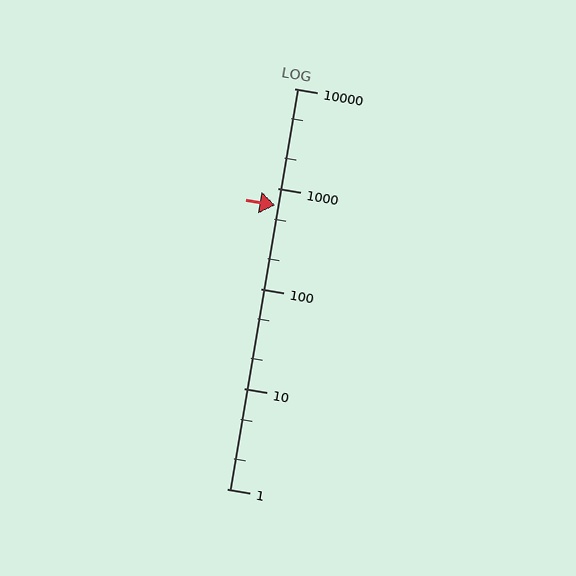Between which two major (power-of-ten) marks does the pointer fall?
The pointer is between 100 and 1000.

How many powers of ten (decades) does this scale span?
The scale spans 4 decades, from 1 to 10000.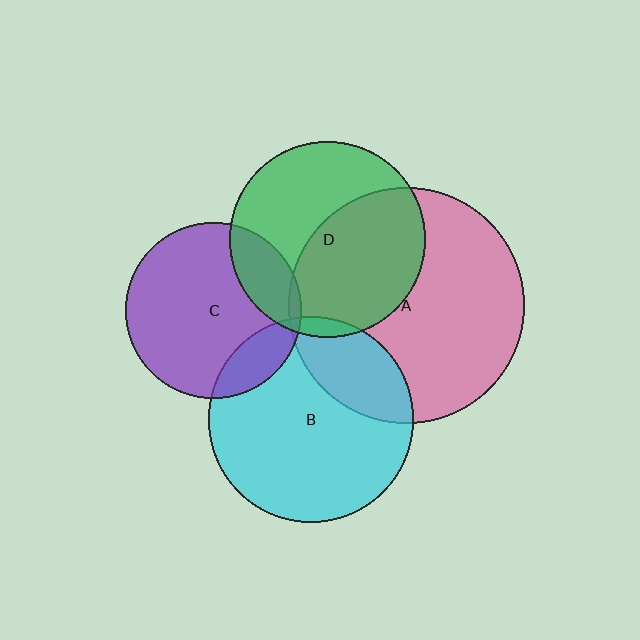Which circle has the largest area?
Circle A (pink).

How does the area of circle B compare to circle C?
Approximately 1.4 times.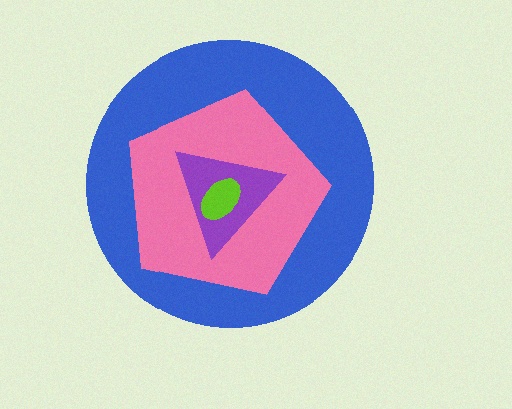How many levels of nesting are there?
4.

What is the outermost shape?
The blue circle.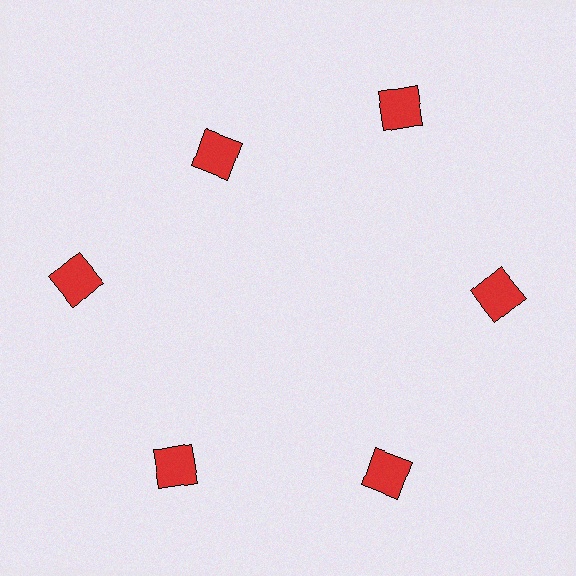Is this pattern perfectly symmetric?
No. The 6 red squares are arranged in a ring, but one element near the 11 o'clock position is pulled inward toward the center, breaking the 6-fold rotational symmetry.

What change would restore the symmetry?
The symmetry would be restored by moving it outward, back onto the ring so that all 6 squares sit at equal angles and equal distance from the center.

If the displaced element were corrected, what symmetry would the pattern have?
It would have 6-fold rotational symmetry — the pattern would map onto itself every 60 degrees.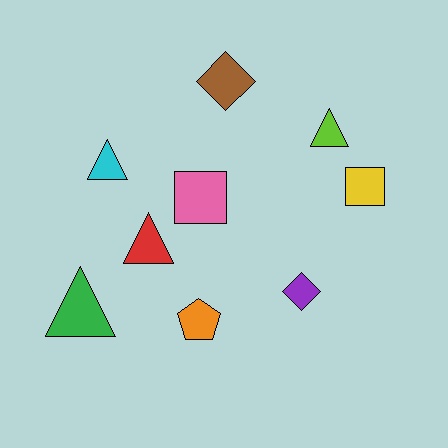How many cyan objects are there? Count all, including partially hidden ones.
There is 1 cyan object.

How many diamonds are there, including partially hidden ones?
There are 2 diamonds.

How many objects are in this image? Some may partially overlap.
There are 9 objects.